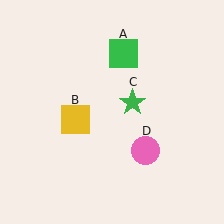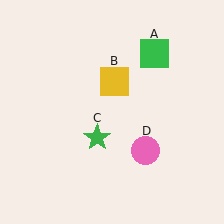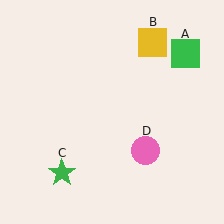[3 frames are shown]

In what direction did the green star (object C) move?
The green star (object C) moved down and to the left.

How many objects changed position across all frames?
3 objects changed position: green square (object A), yellow square (object B), green star (object C).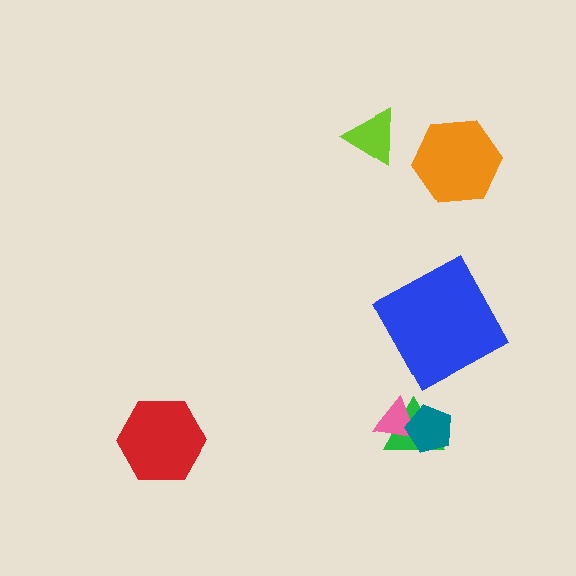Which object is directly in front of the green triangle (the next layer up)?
The pink triangle is directly in front of the green triangle.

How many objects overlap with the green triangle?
2 objects overlap with the green triangle.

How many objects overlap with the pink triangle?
2 objects overlap with the pink triangle.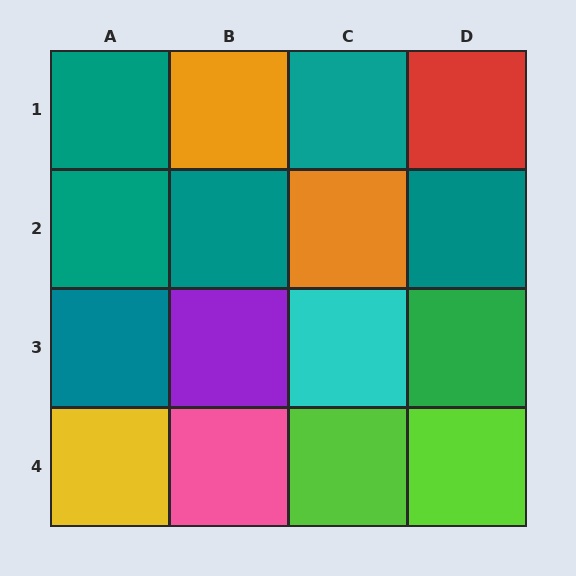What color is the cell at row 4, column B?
Pink.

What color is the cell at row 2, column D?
Teal.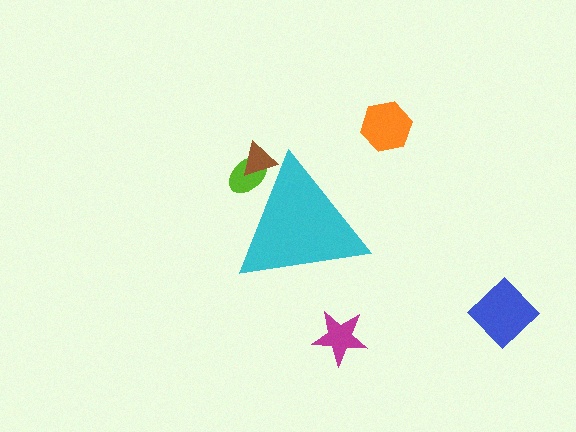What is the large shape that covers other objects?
A cyan triangle.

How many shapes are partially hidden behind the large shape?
2 shapes are partially hidden.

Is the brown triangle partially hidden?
Yes, the brown triangle is partially hidden behind the cyan triangle.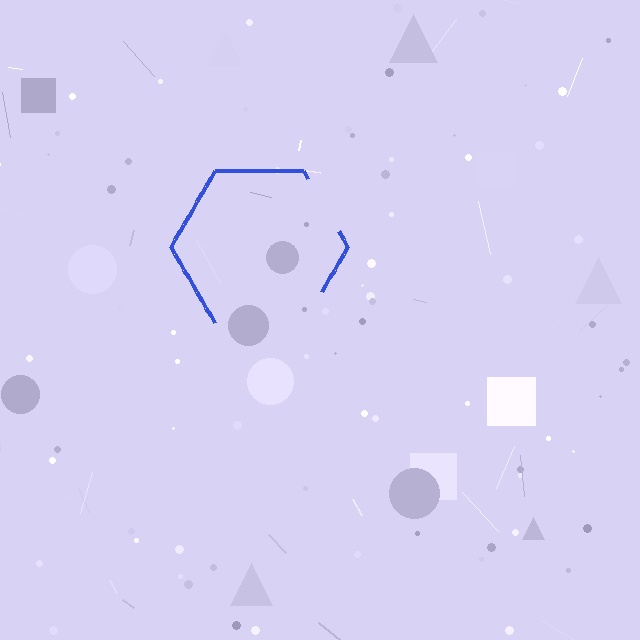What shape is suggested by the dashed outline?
The dashed outline suggests a hexagon.